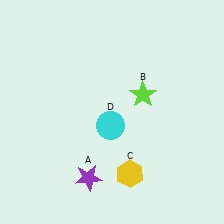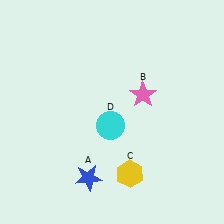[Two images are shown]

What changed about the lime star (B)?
In Image 1, B is lime. In Image 2, it changed to pink.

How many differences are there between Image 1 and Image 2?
There are 2 differences between the two images.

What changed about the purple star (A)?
In Image 1, A is purple. In Image 2, it changed to blue.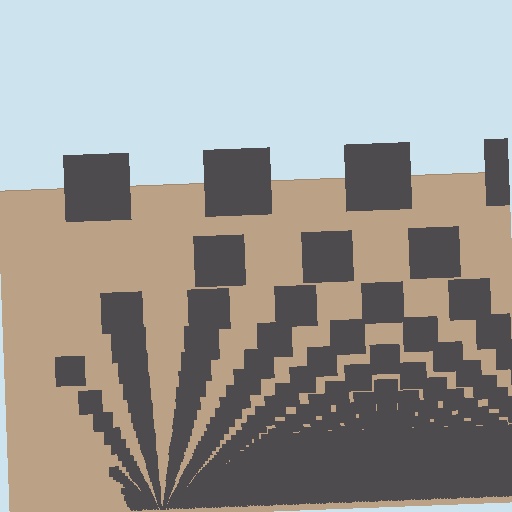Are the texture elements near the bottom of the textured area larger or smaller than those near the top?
Smaller. The gradient is inverted — elements near the bottom are smaller and denser.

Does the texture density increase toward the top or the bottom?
Density increases toward the bottom.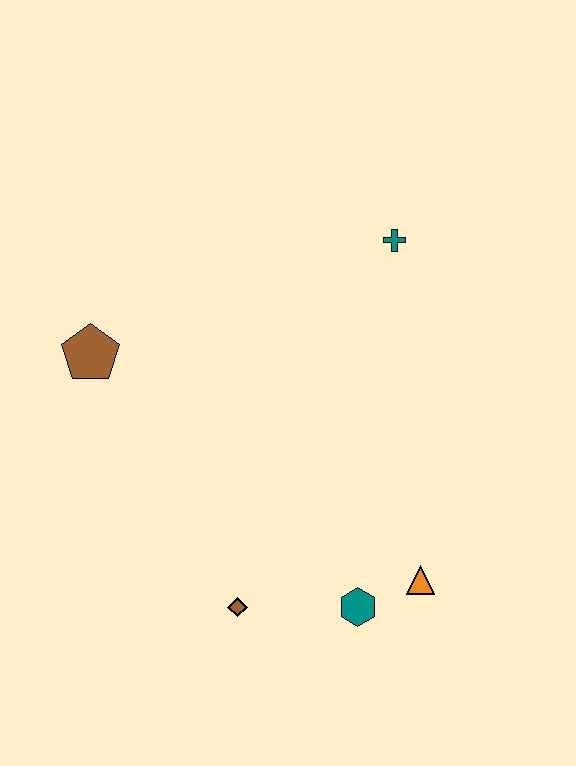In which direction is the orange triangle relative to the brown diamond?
The orange triangle is to the right of the brown diamond.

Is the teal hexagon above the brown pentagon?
No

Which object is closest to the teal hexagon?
The orange triangle is closest to the teal hexagon.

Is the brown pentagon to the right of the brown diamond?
No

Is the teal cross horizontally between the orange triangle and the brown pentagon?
Yes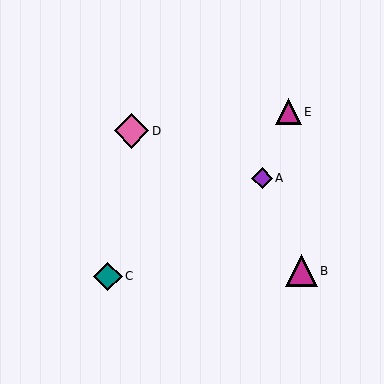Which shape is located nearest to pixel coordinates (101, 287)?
The teal diamond (labeled C) at (108, 276) is nearest to that location.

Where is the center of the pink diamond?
The center of the pink diamond is at (132, 131).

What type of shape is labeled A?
Shape A is a purple diamond.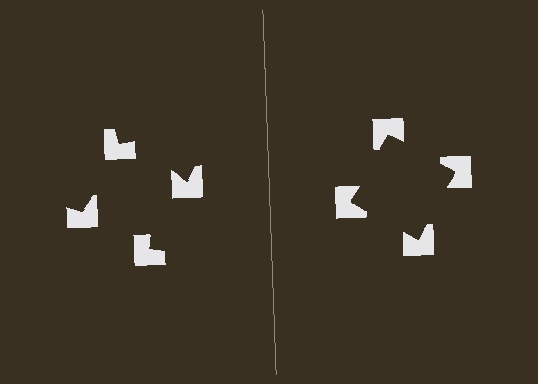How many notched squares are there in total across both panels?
8 — 4 on each side.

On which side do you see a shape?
An illusory square appears on the right side. On the left side the wedge cuts are rotated, so no coherent shape forms.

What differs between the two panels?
The notched squares are positioned identically on both sides; only the wedge orientations differ. On the right they align to a square; on the left they are misaligned.